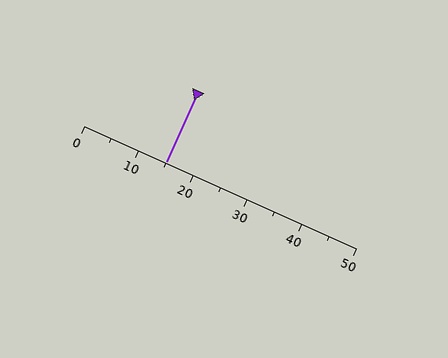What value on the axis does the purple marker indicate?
The marker indicates approximately 15.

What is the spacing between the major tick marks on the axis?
The major ticks are spaced 10 apart.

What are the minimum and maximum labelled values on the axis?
The axis runs from 0 to 50.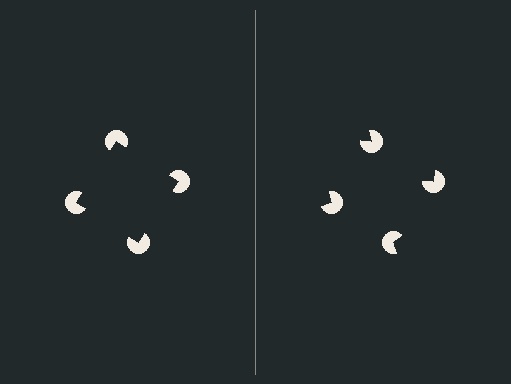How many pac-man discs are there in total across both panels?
8 — 4 on each side.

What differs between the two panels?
The pac-man discs are positioned identically on both sides; only the wedge orientations differ. On the left they align to a square; on the right they are misaligned.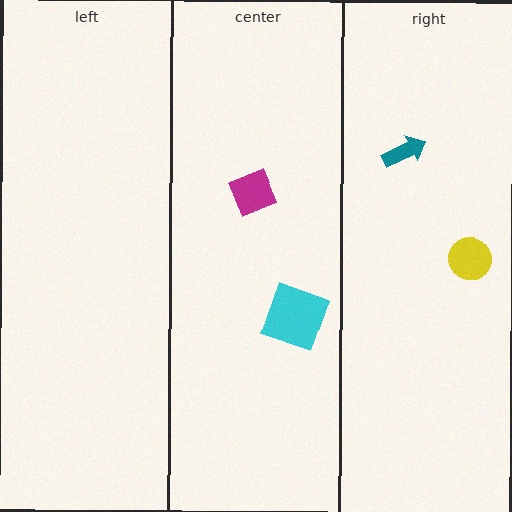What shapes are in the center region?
The magenta diamond, the cyan square.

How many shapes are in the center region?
2.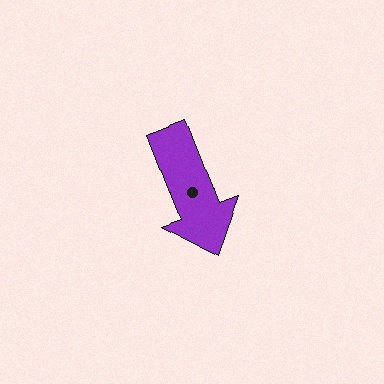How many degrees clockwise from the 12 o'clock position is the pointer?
Approximately 159 degrees.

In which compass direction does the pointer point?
South.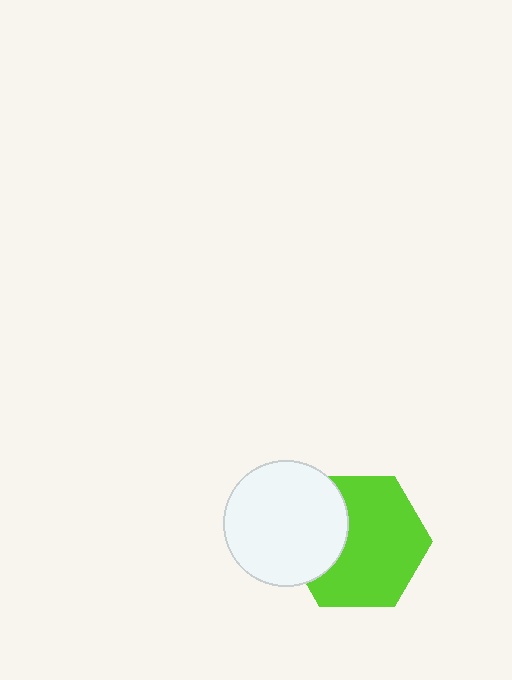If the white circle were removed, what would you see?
You would see the complete lime hexagon.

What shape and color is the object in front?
The object in front is a white circle.